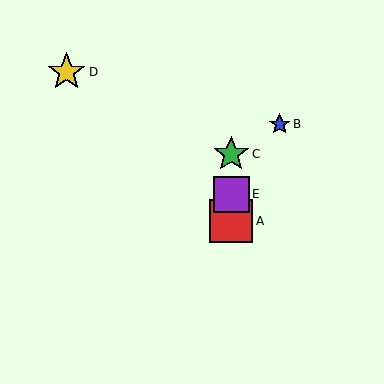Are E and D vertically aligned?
No, E is at x≈231 and D is at x≈66.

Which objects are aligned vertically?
Objects A, C, E are aligned vertically.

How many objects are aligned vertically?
3 objects (A, C, E) are aligned vertically.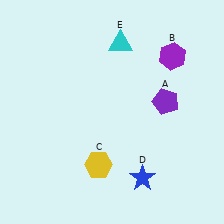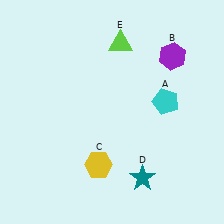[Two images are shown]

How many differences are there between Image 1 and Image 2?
There are 3 differences between the two images.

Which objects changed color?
A changed from purple to cyan. D changed from blue to teal. E changed from cyan to lime.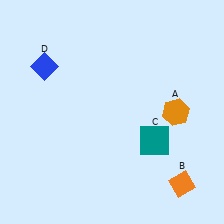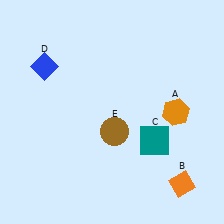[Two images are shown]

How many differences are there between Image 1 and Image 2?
There is 1 difference between the two images.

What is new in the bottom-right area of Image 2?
A brown circle (E) was added in the bottom-right area of Image 2.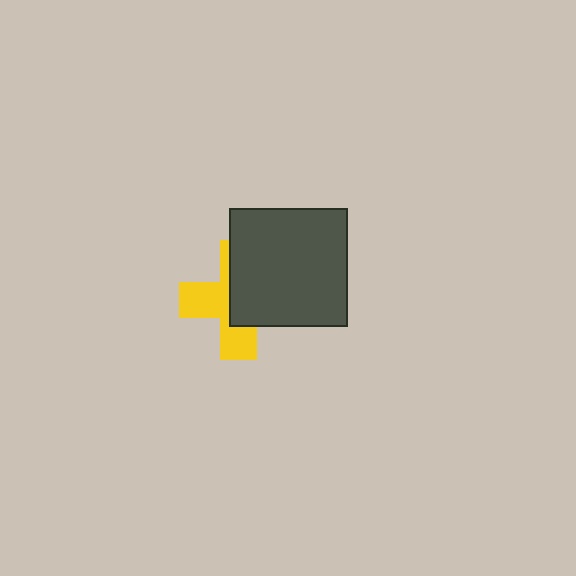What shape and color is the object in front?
The object in front is a dark gray square.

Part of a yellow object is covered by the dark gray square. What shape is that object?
It is a cross.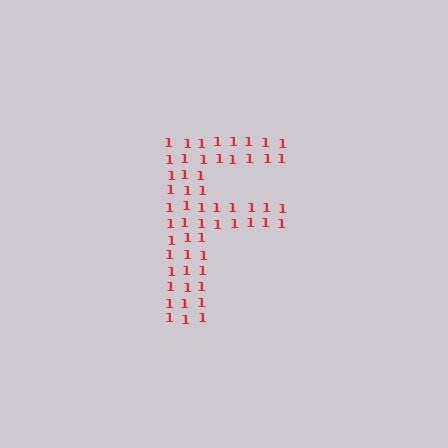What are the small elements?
The small elements are digit 1's.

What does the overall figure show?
The overall figure shows the letter F.